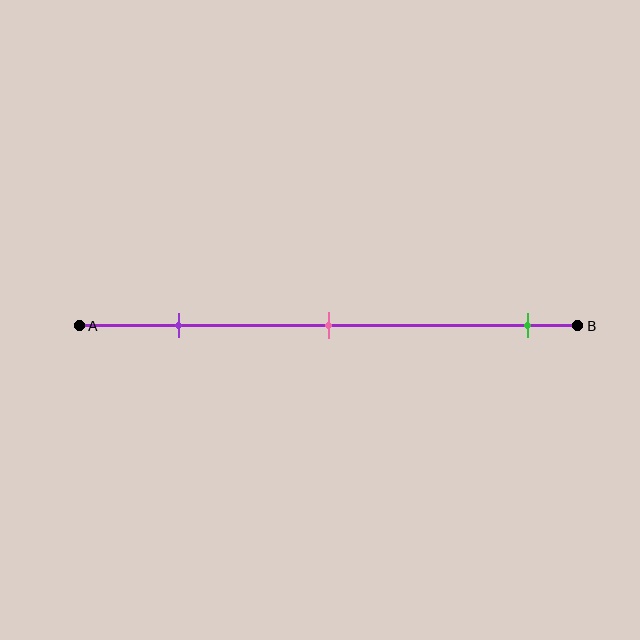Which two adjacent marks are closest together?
The purple and pink marks are the closest adjacent pair.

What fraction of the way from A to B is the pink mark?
The pink mark is approximately 50% (0.5) of the way from A to B.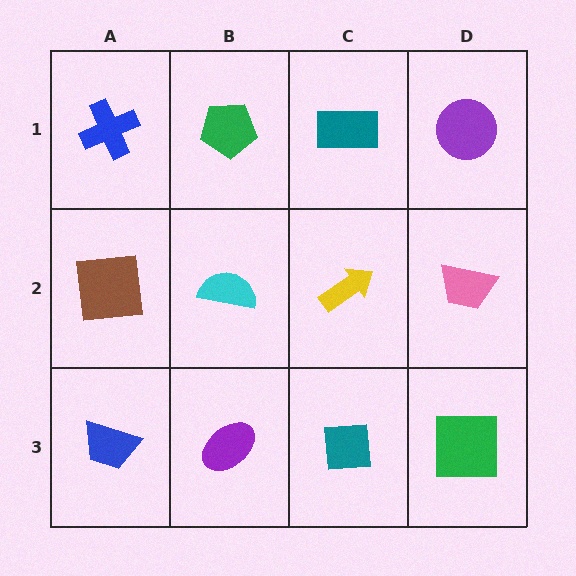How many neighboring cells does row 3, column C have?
3.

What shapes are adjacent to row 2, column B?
A green pentagon (row 1, column B), a purple ellipse (row 3, column B), a brown square (row 2, column A), a yellow arrow (row 2, column C).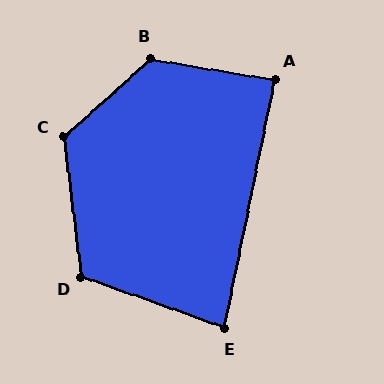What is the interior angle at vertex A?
Approximately 88 degrees (approximately right).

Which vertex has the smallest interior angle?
E, at approximately 82 degrees.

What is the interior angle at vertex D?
Approximately 116 degrees (obtuse).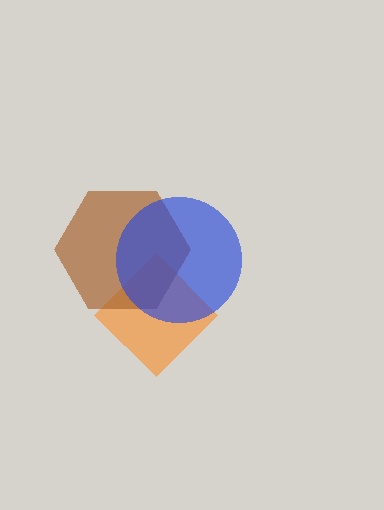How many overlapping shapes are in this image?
There are 3 overlapping shapes in the image.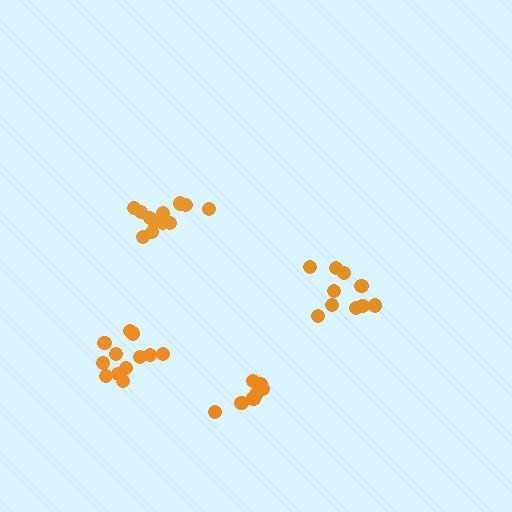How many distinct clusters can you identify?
There are 4 distinct clusters.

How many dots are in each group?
Group 1: 12 dots, Group 2: 12 dots, Group 3: 10 dots, Group 4: 7 dots (41 total).